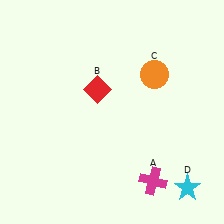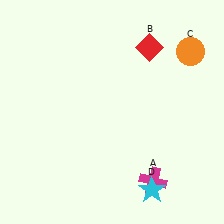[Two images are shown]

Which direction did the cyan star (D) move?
The cyan star (D) moved left.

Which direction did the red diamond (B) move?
The red diamond (B) moved right.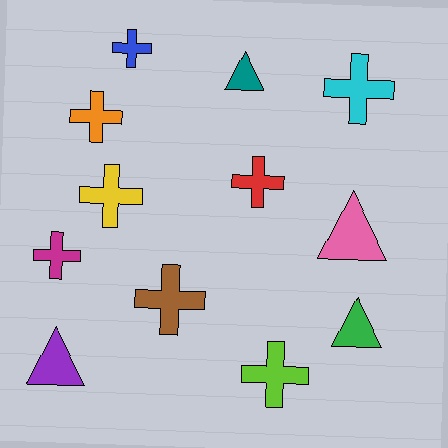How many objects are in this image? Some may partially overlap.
There are 12 objects.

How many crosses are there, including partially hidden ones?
There are 8 crosses.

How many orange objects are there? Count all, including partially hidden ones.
There is 1 orange object.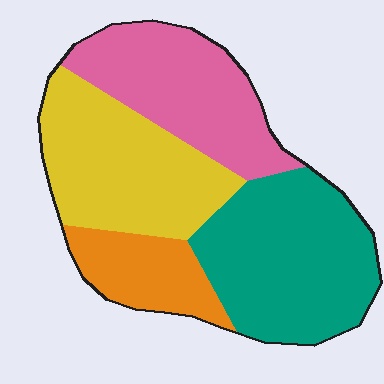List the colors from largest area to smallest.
From largest to smallest: teal, yellow, pink, orange.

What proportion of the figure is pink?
Pink takes up about one quarter (1/4) of the figure.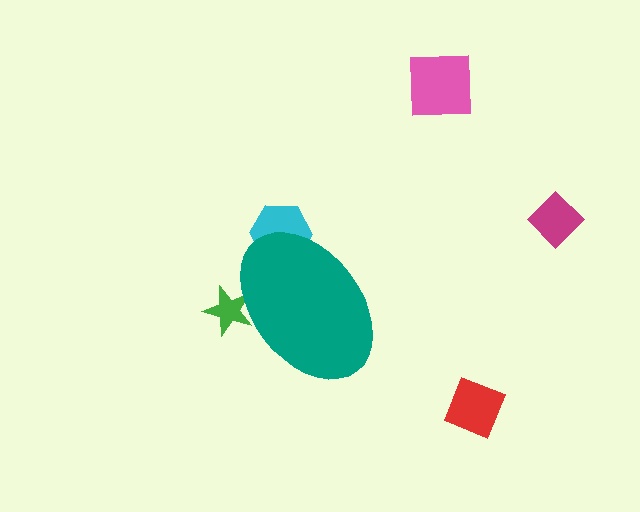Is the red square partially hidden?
No, the red square is fully visible.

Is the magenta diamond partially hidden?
No, the magenta diamond is fully visible.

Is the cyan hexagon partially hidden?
Yes, the cyan hexagon is partially hidden behind the teal ellipse.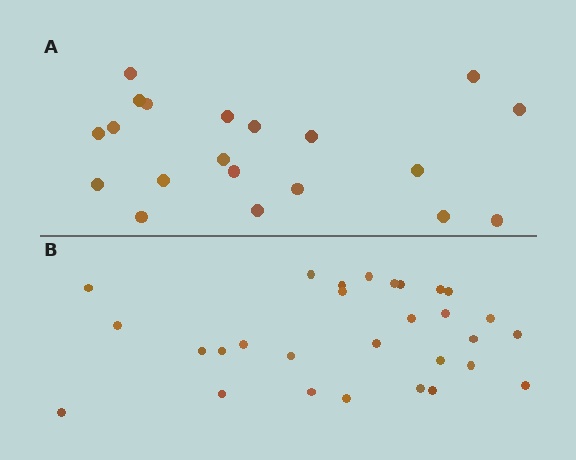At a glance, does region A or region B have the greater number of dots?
Region B (the bottom region) has more dots.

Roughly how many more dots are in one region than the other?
Region B has roughly 8 or so more dots than region A.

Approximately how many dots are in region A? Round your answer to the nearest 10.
About 20 dots.